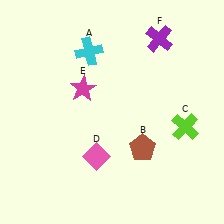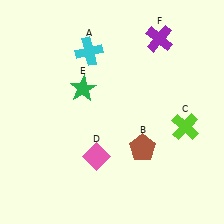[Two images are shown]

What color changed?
The star (E) changed from magenta in Image 1 to green in Image 2.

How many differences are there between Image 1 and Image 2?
There is 1 difference between the two images.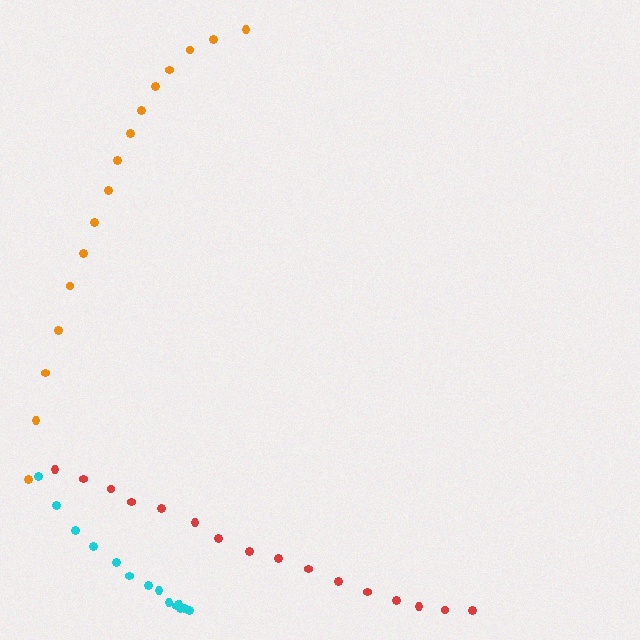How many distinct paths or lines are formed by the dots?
There are 3 distinct paths.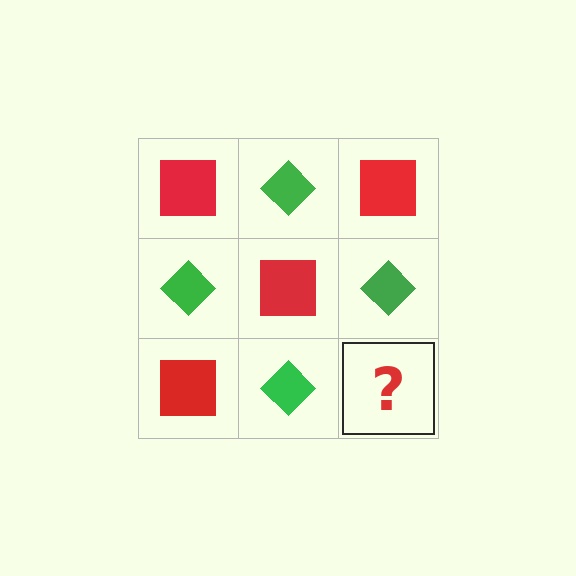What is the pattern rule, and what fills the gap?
The rule is that it alternates red square and green diamond in a checkerboard pattern. The gap should be filled with a red square.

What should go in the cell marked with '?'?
The missing cell should contain a red square.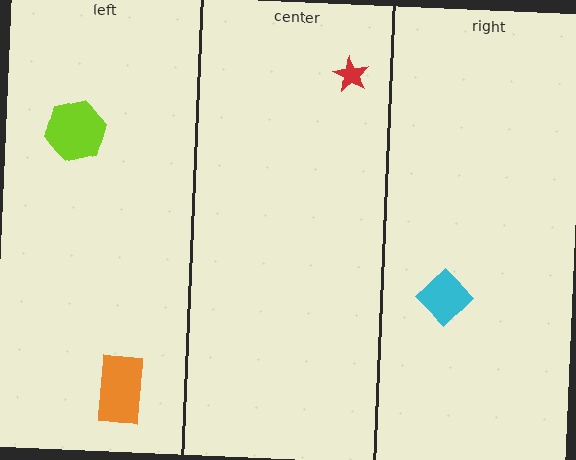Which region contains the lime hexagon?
The left region.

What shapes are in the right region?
The cyan diamond.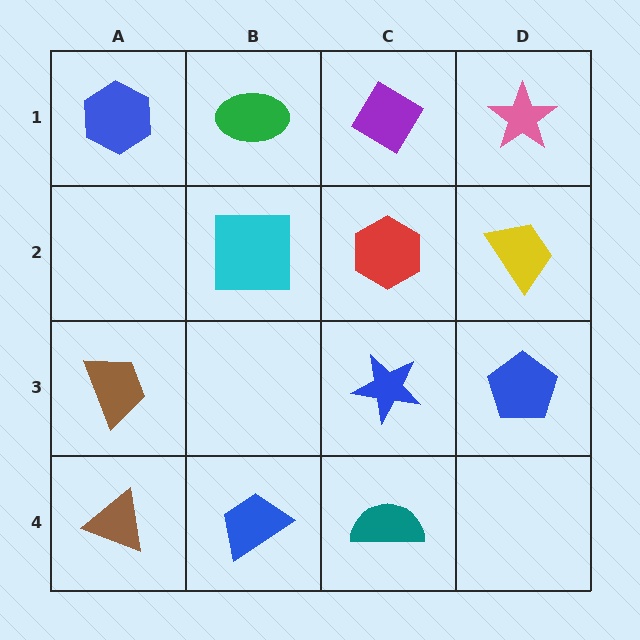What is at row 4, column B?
A blue trapezoid.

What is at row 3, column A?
A brown trapezoid.